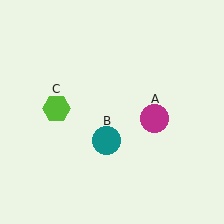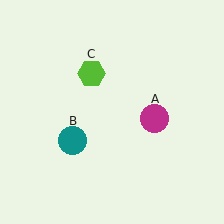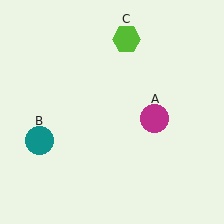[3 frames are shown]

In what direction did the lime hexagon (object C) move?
The lime hexagon (object C) moved up and to the right.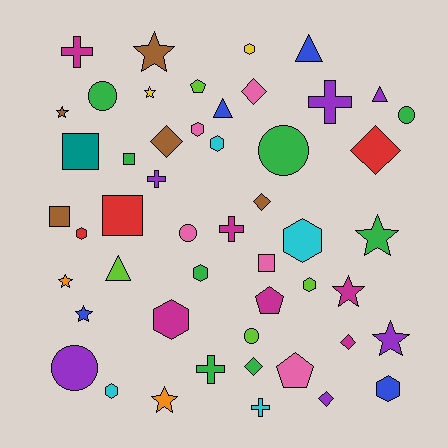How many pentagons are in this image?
There are 3 pentagons.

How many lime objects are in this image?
There are 4 lime objects.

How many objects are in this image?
There are 50 objects.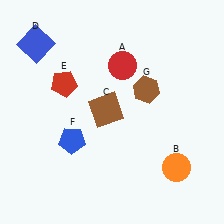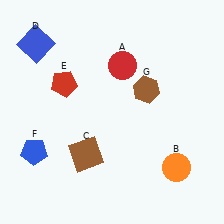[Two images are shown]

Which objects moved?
The objects that moved are: the brown square (C), the blue pentagon (F).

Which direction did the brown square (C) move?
The brown square (C) moved down.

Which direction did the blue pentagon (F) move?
The blue pentagon (F) moved left.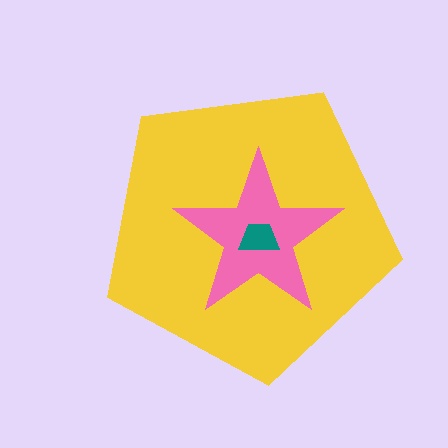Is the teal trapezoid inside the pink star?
Yes.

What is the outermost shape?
The yellow pentagon.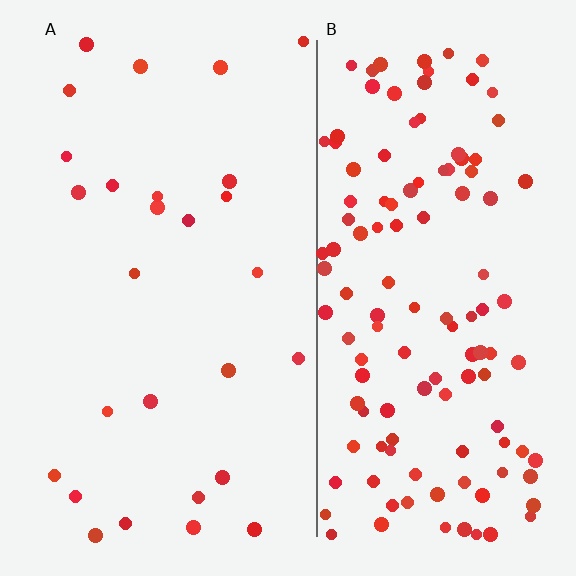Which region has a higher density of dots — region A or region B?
B (the right).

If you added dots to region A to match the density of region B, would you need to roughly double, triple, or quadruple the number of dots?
Approximately quadruple.